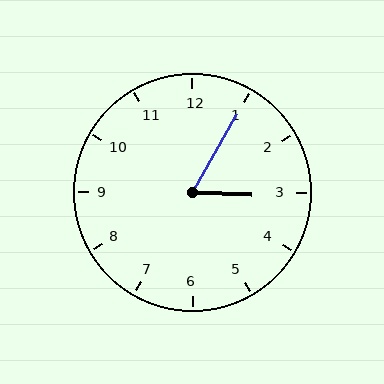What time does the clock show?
3:05.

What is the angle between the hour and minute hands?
Approximately 62 degrees.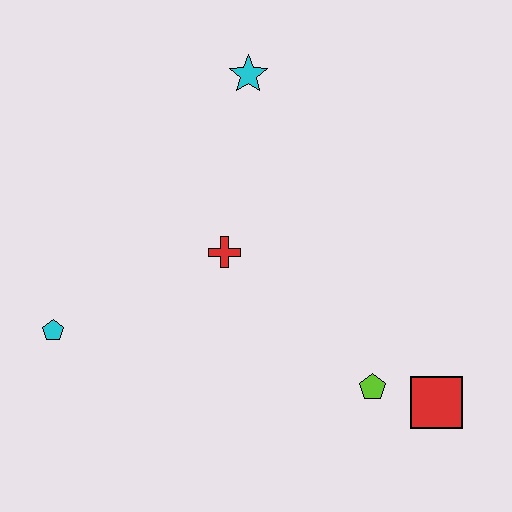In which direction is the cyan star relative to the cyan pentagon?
The cyan star is above the cyan pentagon.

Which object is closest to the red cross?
The cyan star is closest to the red cross.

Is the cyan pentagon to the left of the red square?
Yes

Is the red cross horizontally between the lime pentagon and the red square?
No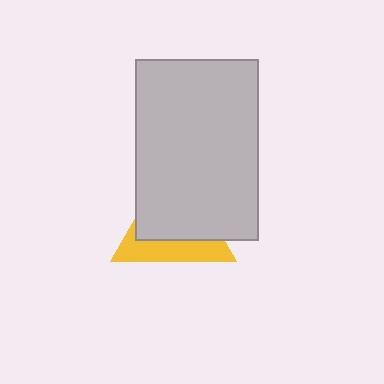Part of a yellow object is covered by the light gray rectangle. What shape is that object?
It is a triangle.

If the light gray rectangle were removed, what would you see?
You would see the complete yellow triangle.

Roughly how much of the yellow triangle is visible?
A small part of it is visible (roughly 35%).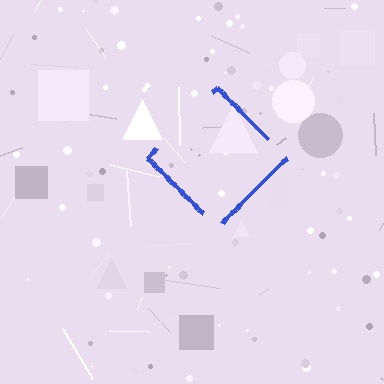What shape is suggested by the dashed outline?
The dashed outline suggests a diamond.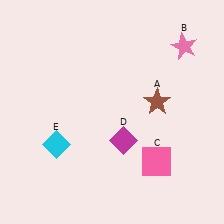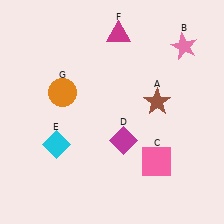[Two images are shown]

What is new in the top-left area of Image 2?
An orange circle (G) was added in the top-left area of Image 2.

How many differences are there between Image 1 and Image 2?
There are 2 differences between the two images.